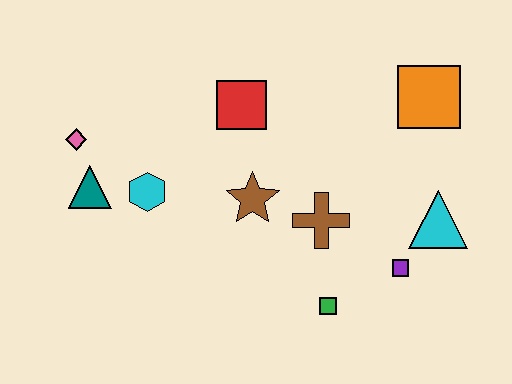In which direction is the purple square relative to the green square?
The purple square is to the right of the green square.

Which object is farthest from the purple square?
The pink diamond is farthest from the purple square.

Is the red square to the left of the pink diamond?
No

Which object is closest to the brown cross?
The brown star is closest to the brown cross.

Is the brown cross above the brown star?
No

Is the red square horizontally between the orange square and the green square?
No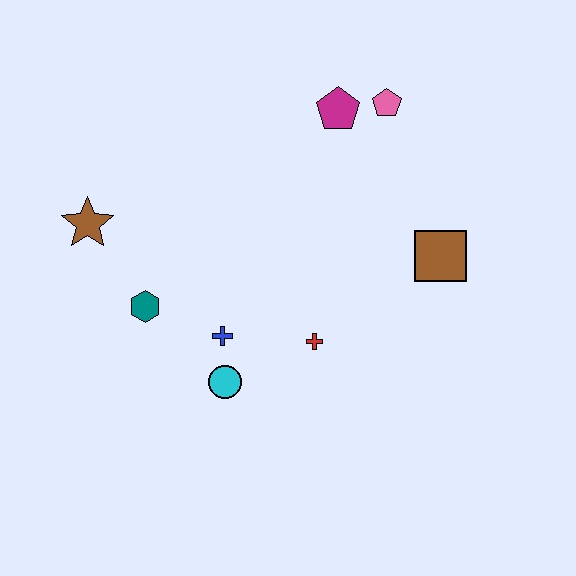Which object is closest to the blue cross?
The cyan circle is closest to the blue cross.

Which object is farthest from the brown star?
The brown square is farthest from the brown star.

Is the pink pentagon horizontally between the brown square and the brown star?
Yes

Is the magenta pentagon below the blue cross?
No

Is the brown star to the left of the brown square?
Yes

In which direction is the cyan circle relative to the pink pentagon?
The cyan circle is below the pink pentagon.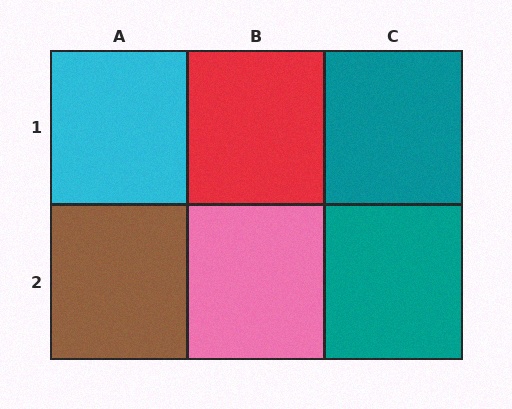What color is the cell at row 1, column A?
Cyan.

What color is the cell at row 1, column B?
Red.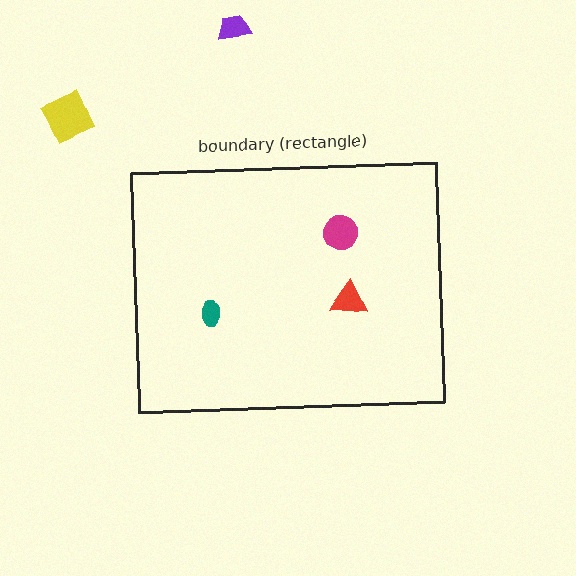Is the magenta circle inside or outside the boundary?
Inside.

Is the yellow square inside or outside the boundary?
Outside.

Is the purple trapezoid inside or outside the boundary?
Outside.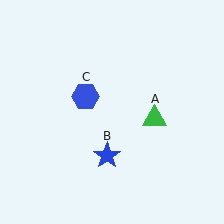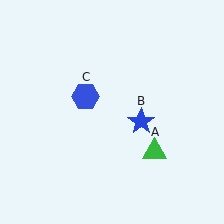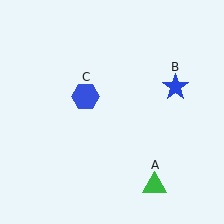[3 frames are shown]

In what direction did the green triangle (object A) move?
The green triangle (object A) moved down.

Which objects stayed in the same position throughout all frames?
Blue hexagon (object C) remained stationary.